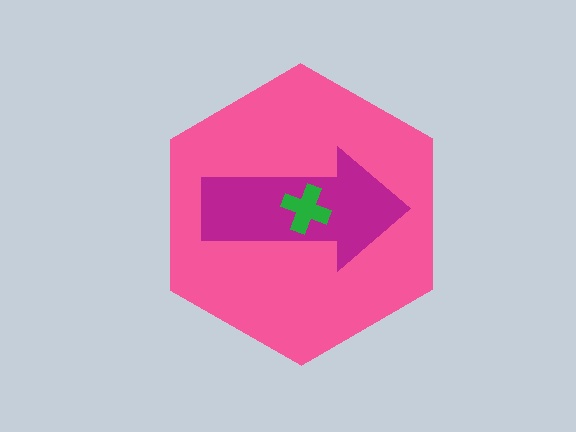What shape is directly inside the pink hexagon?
The magenta arrow.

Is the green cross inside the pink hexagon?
Yes.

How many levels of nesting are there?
3.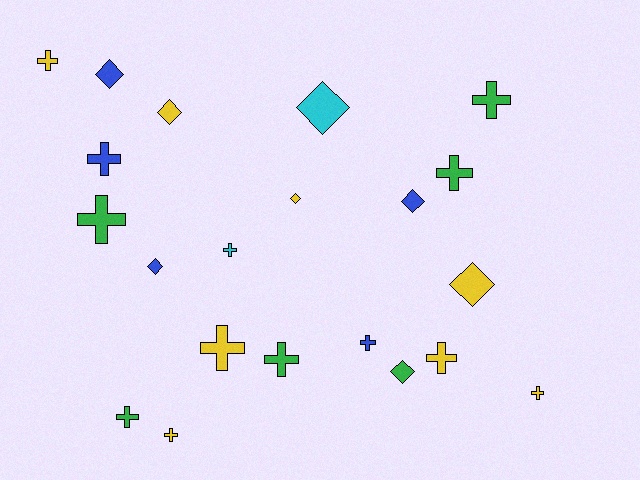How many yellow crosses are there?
There are 5 yellow crosses.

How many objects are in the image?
There are 21 objects.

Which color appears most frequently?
Yellow, with 8 objects.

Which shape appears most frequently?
Cross, with 13 objects.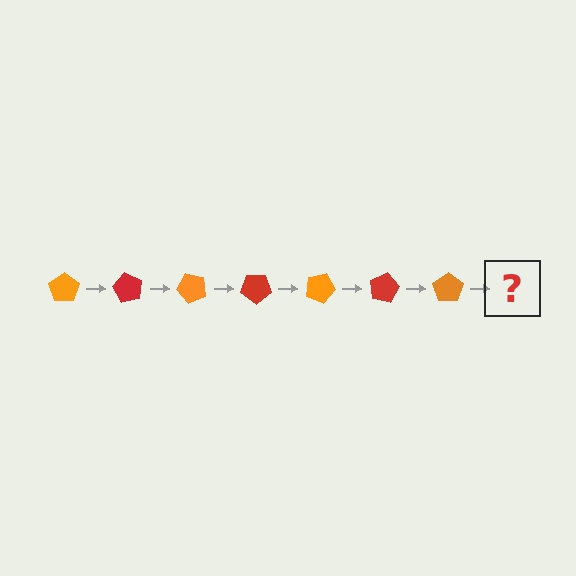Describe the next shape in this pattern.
It should be a red pentagon, rotated 420 degrees from the start.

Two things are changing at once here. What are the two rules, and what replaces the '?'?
The two rules are that it rotates 60 degrees each step and the color cycles through orange and red. The '?' should be a red pentagon, rotated 420 degrees from the start.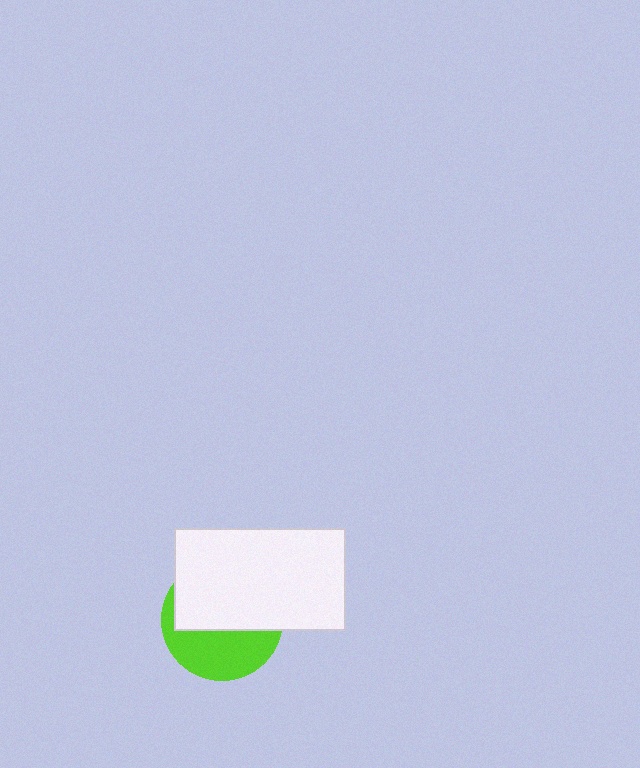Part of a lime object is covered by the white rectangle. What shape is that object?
It is a circle.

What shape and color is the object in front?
The object in front is a white rectangle.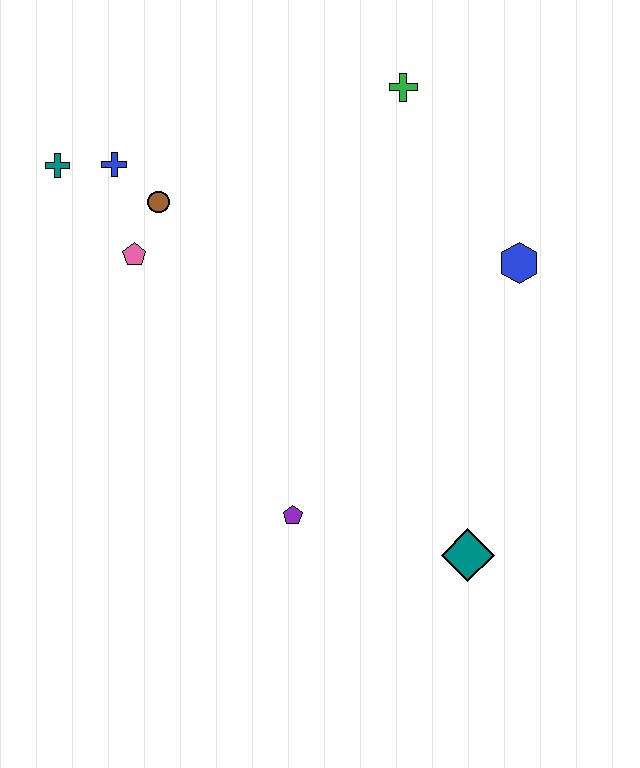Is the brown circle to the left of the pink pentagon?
No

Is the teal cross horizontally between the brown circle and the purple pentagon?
No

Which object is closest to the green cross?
The blue hexagon is closest to the green cross.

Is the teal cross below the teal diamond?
No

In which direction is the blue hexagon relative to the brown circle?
The blue hexagon is to the right of the brown circle.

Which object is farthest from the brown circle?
The teal diamond is farthest from the brown circle.